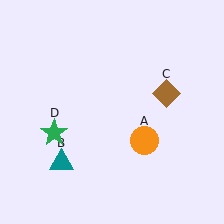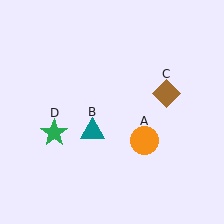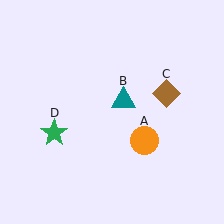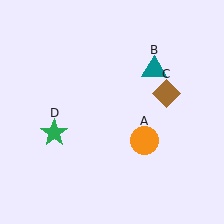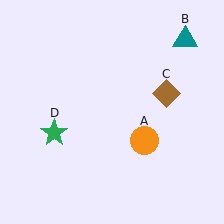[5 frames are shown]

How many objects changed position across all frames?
1 object changed position: teal triangle (object B).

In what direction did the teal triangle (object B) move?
The teal triangle (object B) moved up and to the right.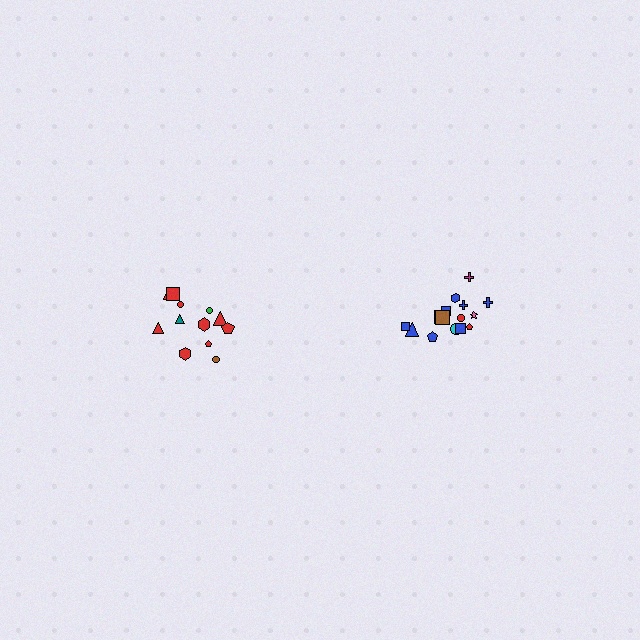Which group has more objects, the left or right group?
The right group.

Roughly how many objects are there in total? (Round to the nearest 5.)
Roughly 25 objects in total.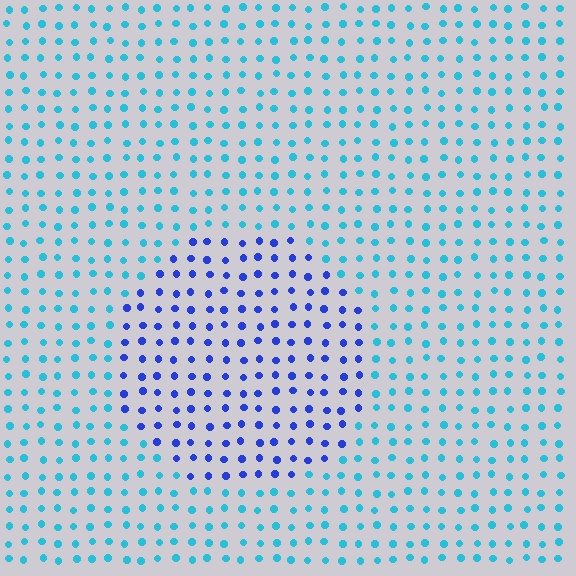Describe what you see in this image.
The image is filled with small cyan elements in a uniform arrangement. A circle-shaped region is visible where the elements are tinted to a slightly different hue, forming a subtle color boundary.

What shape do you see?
I see a circle.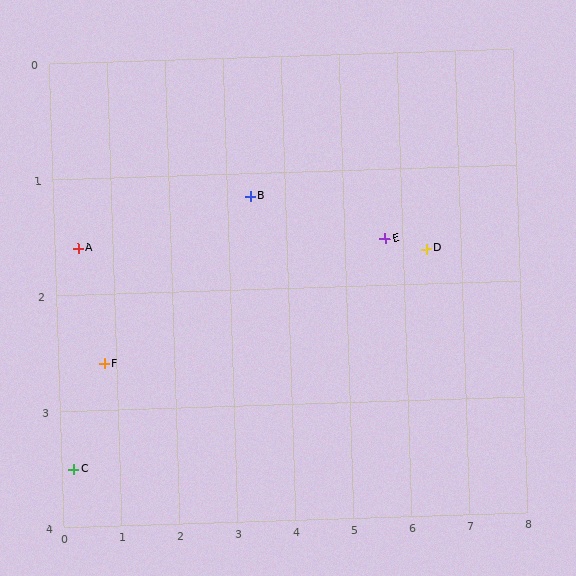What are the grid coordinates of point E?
Point E is at approximately (5.7, 1.6).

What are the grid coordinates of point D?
Point D is at approximately (6.4, 1.7).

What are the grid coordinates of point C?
Point C is at approximately (0.2, 3.5).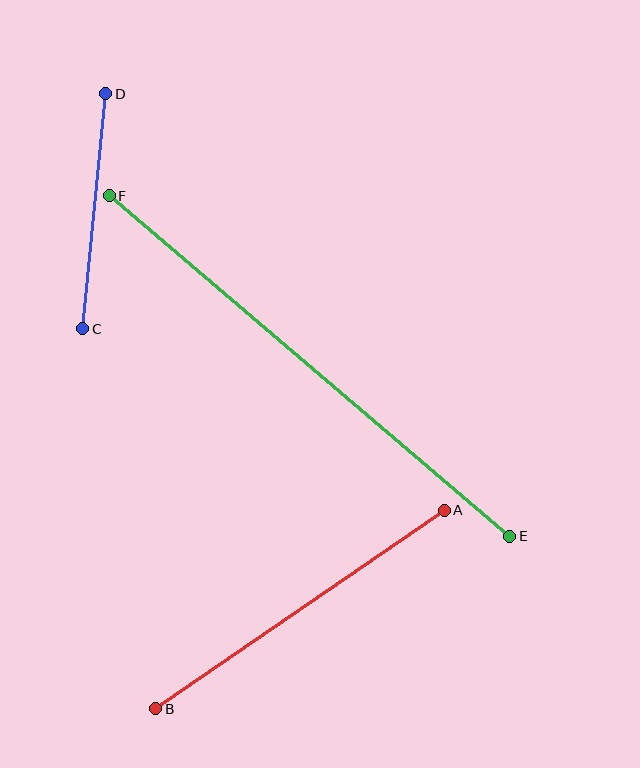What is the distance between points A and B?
The distance is approximately 350 pixels.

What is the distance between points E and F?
The distance is approximately 526 pixels.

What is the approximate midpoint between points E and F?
The midpoint is at approximately (310, 366) pixels.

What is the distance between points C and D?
The distance is approximately 236 pixels.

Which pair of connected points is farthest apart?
Points E and F are farthest apart.